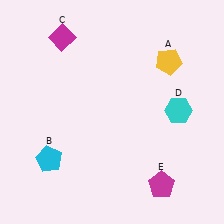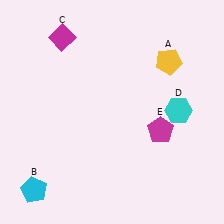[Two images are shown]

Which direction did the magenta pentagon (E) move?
The magenta pentagon (E) moved up.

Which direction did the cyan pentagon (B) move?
The cyan pentagon (B) moved down.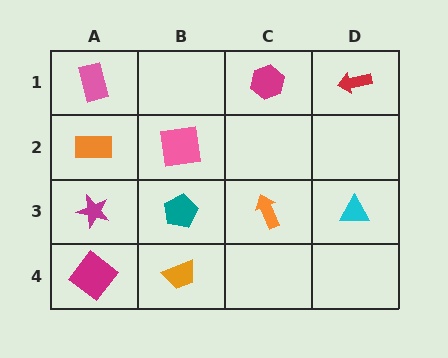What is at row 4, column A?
A magenta diamond.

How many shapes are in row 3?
4 shapes.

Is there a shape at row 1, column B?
No, that cell is empty.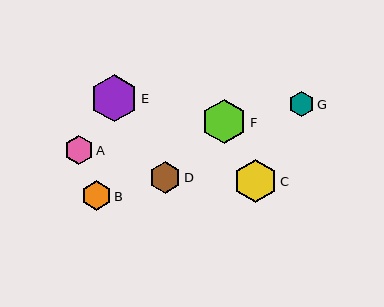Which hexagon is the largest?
Hexagon E is the largest with a size of approximately 48 pixels.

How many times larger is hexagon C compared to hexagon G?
Hexagon C is approximately 1.8 times the size of hexagon G.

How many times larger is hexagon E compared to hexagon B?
Hexagon E is approximately 1.6 times the size of hexagon B.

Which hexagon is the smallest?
Hexagon G is the smallest with a size of approximately 25 pixels.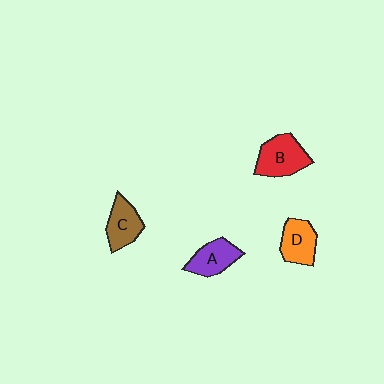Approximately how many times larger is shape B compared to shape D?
Approximately 1.3 times.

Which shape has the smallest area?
Shape A (purple).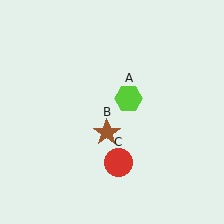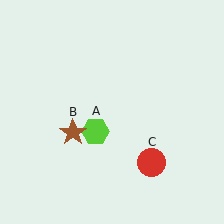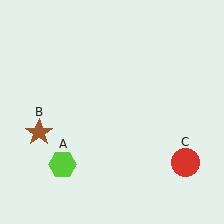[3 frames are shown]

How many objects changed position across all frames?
3 objects changed position: lime hexagon (object A), brown star (object B), red circle (object C).